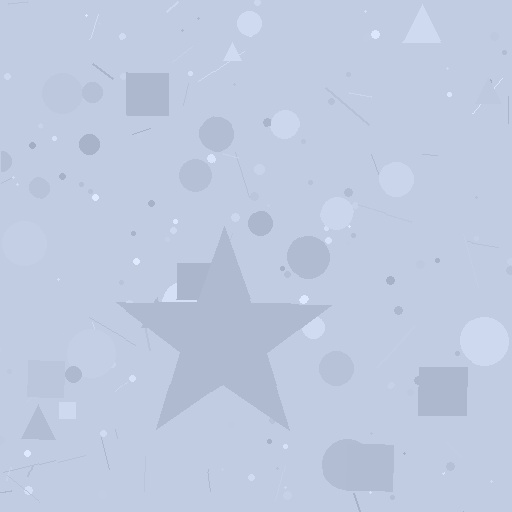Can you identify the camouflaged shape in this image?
The camouflaged shape is a star.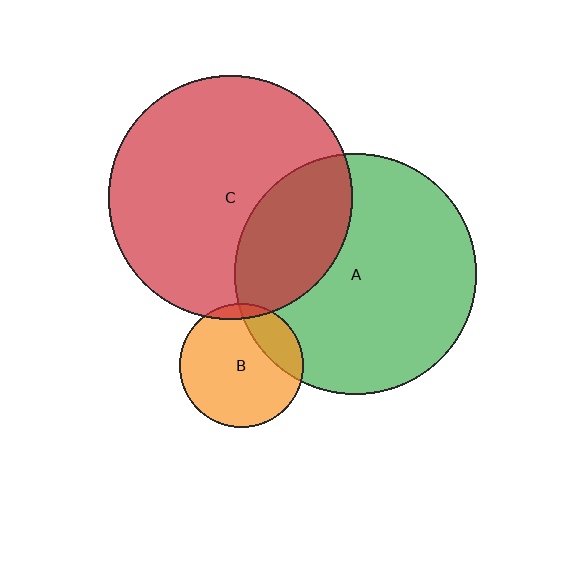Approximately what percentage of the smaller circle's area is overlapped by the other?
Approximately 30%.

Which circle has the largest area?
Circle C (red).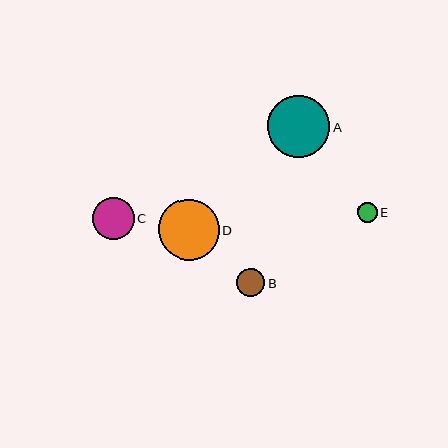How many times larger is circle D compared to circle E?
Circle D is approximately 3.0 times the size of circle E.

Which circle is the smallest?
Circle E is the smallest with a size of approximately 20 pixels.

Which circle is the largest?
Circle A is the largest with a size of approximately 62 pixels.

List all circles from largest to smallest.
From largest to smallest: A, D, C, B, E.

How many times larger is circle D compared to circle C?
Circle D is approximately 1.4 times the size of circle C.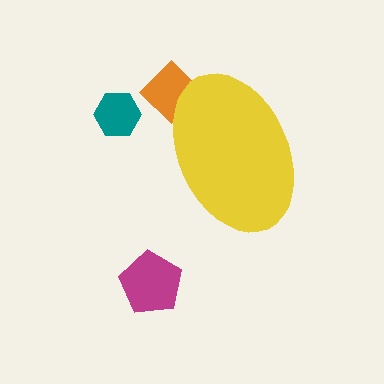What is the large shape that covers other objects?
A yellow ellipse.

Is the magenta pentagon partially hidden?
No, the magenta pentagon is fully visible.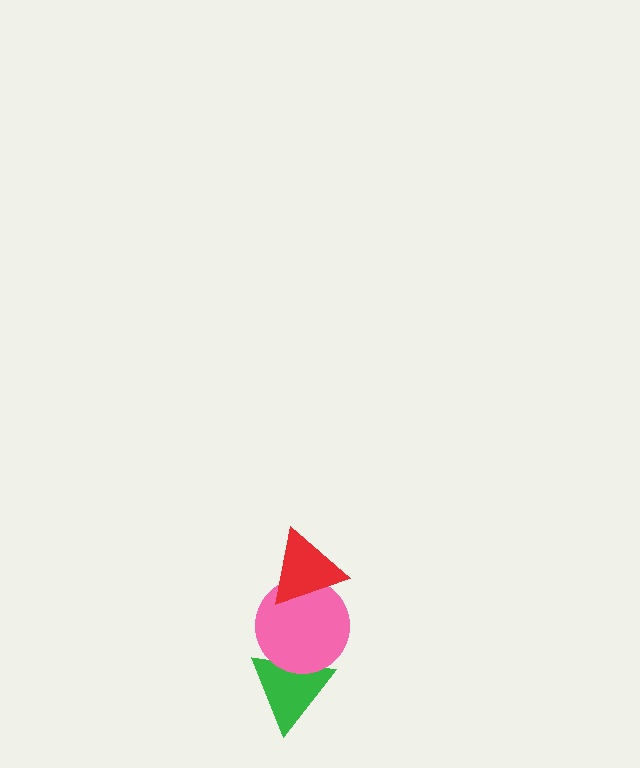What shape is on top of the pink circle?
The red triangle is on top of the pink circle.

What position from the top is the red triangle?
The red triangle is 1st from the top.